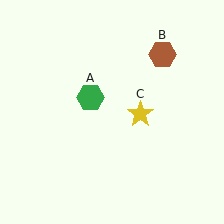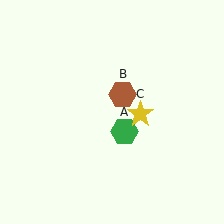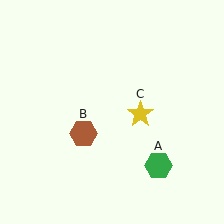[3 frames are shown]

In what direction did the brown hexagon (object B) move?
The brown hexagon (object B) moved down and to the left.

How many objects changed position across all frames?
2 objects changed position: green hexagon (object A), brown hexagon (object B).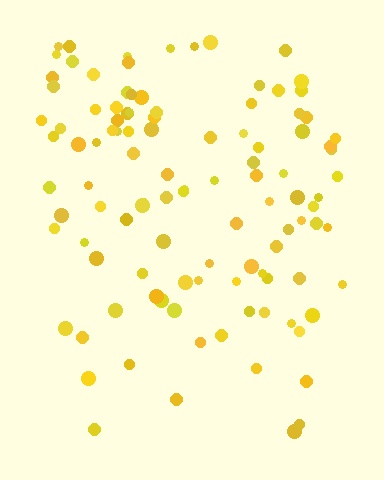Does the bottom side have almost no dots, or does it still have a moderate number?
Still a moderate number, just noticeably fewer than the top.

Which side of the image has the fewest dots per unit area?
The bottom.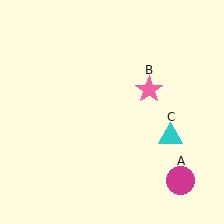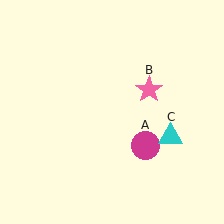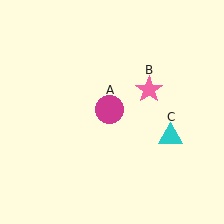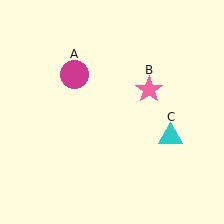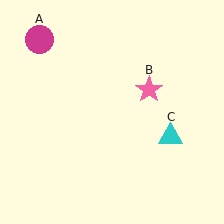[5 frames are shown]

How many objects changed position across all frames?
1 object changed position: magenta circle (object A).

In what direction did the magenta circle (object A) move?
The magenta circle (object A) moved up and to the left.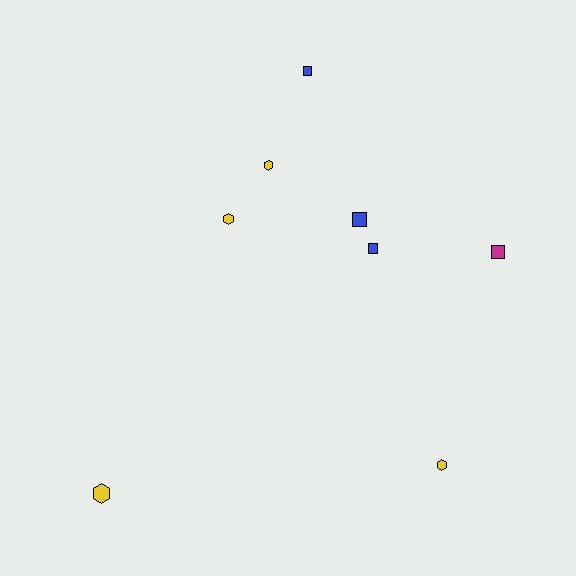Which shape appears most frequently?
Hexagon, with 4 objects.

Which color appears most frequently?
Yellow, with 4 objects.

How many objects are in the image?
There are 8 objects.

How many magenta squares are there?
There is 1 magenta square.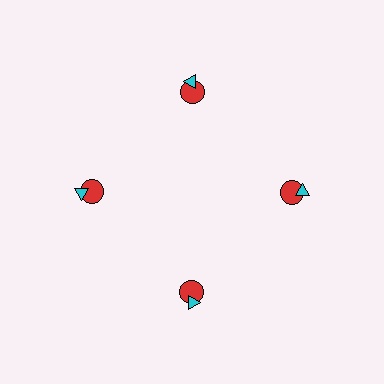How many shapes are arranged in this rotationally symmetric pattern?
There are 8 shapes, arranged in 4 groups of 2.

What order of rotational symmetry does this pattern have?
This pattern has 4-fold rotational symmetry.